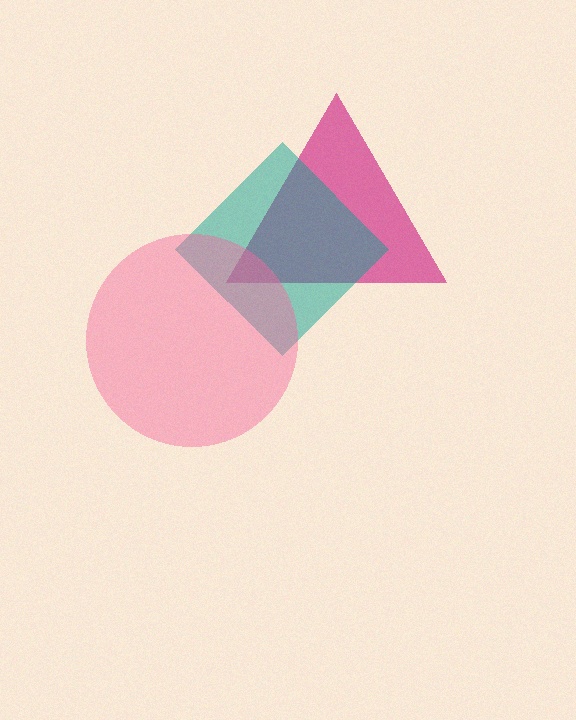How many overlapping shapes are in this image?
There are 3 overlapping shapes in the image.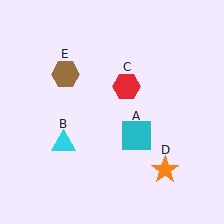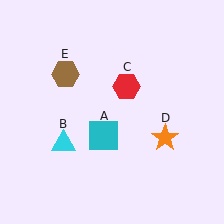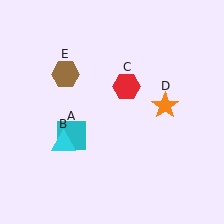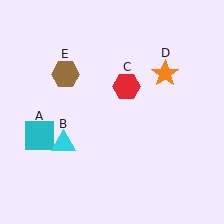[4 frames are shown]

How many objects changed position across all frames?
2 objects changed position: cyan square (object A), orange star (object D).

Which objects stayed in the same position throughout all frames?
Cyan triangle (object B) and red hexagon (object C) and brown hexagon (object E) remained stationary.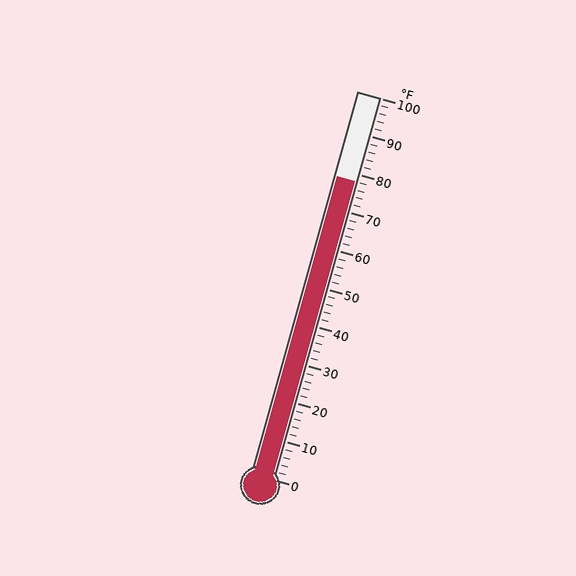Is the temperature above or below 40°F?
The temperature is above 40°F.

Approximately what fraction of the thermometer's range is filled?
The thermometer is filled to approximately 80% of its range.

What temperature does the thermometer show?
The thermometer shows approximately 78°F.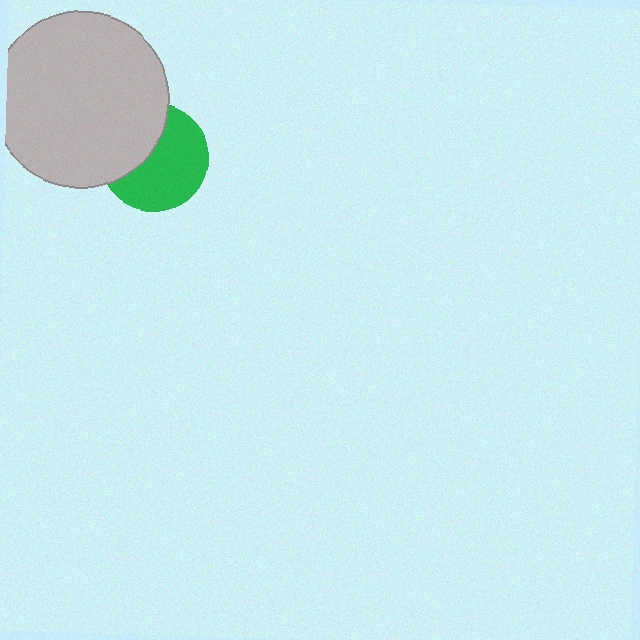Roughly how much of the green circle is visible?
About half of it is visible (roughly 62%).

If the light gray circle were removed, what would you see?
You would see the complete green circle.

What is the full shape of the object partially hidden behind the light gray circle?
The partially hidden object is a green circle.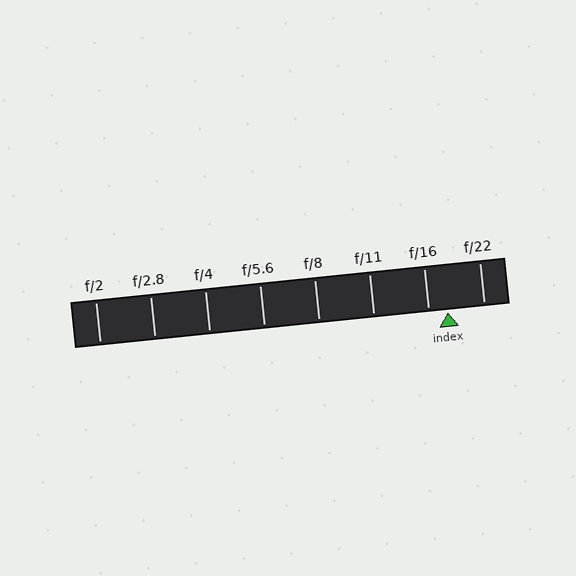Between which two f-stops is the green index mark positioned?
The index mark is between f/16 and f/22.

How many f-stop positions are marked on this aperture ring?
There are 8 f-stop positions marked.